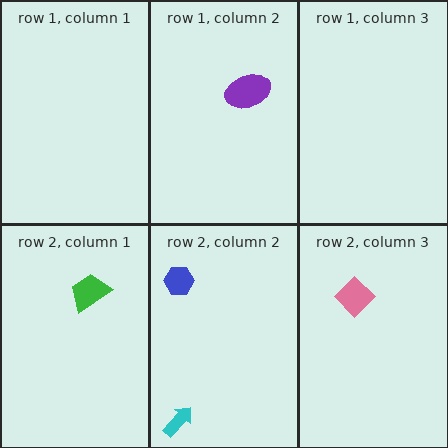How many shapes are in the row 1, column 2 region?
1.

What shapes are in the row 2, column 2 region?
The blue hexagon, the cyan arrow.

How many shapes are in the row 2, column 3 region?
1.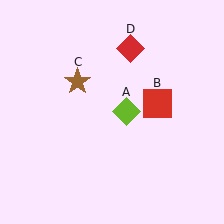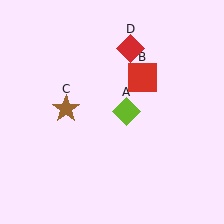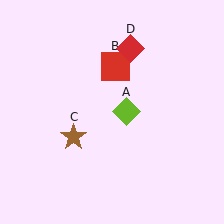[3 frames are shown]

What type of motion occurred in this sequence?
The red square (object B), brown star (object C) rotated counterclockwise around the center of the scene.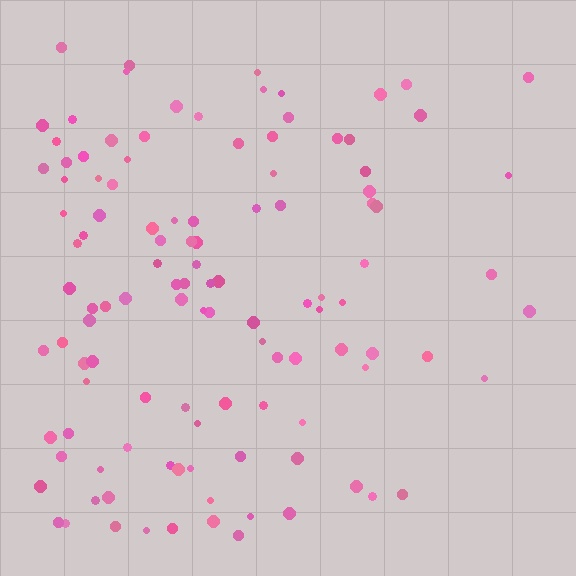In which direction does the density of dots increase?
From right to left, with the left side densest.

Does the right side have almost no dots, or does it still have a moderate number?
Still a moderate number, just noticeably fewer than the left.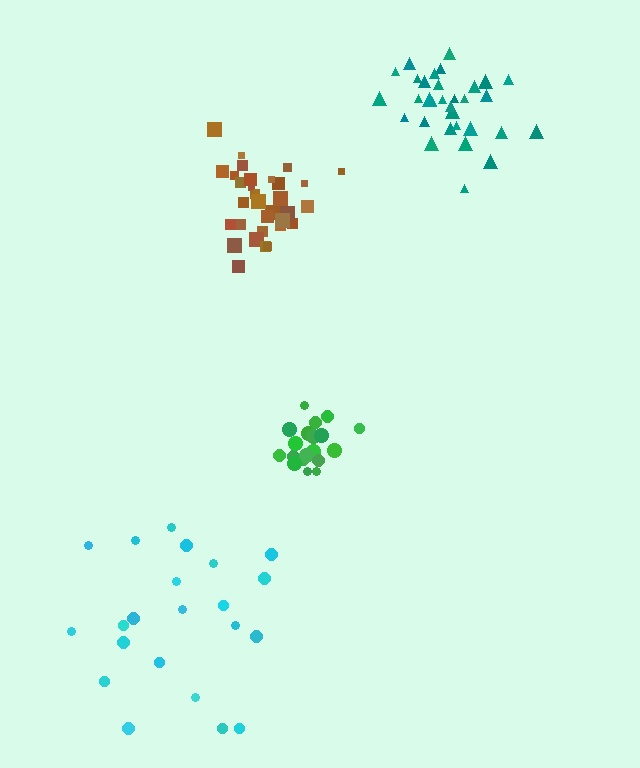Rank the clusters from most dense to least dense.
green, brown, teal, cyan.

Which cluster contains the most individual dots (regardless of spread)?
Brown (33).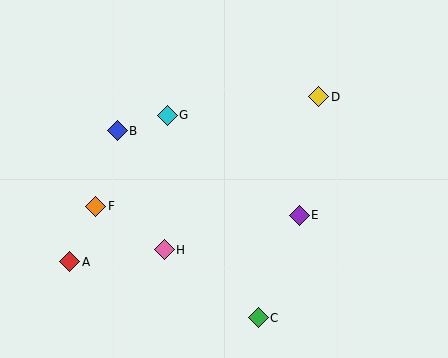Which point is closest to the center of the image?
Point E at (299, 215) is closest to the center.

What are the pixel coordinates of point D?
Point D is at (319, 97).